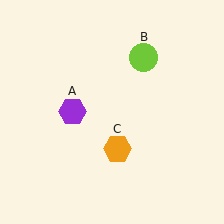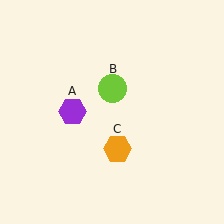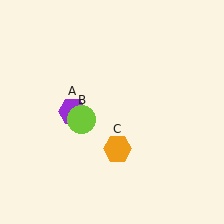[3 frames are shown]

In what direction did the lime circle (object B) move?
The lime circle (object B) moved down and to the left.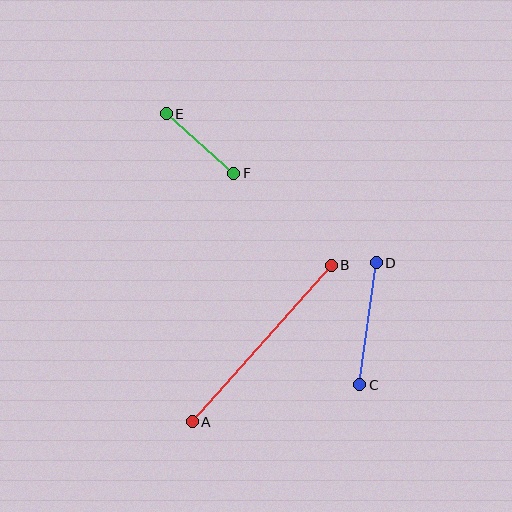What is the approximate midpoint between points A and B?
The midpoint is at approximately (262, 343) pixels.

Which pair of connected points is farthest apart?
Points A and B are farthest apart.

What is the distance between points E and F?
The distance is approximately 90 pixels.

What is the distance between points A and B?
The distance is approximately 209 pixels.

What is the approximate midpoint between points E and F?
The midpoint is at approximately (200, 144) pixels.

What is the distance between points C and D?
The distance is approximately 123 pixels.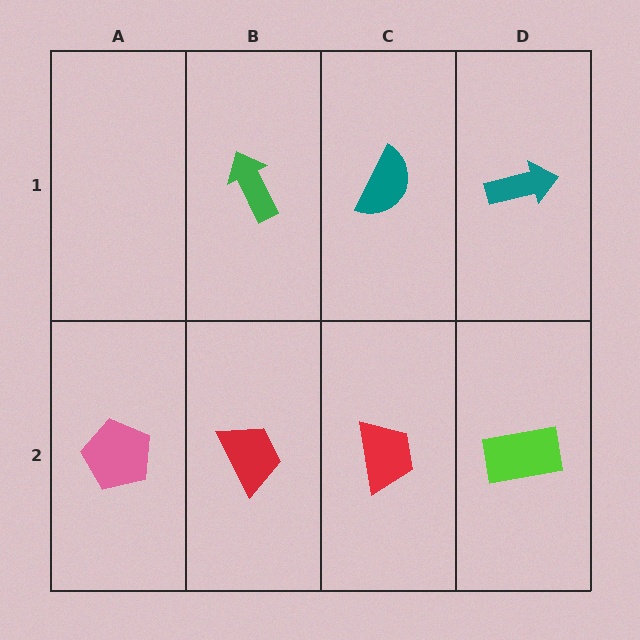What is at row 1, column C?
A teal semicircle.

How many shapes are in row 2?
4 shapes.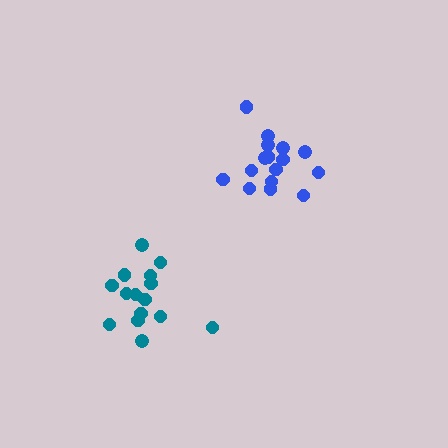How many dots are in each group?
Group 1: 16 dots, Group 2: 15 dots (31 total).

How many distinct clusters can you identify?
There are 2 distinct clusters.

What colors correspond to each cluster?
The clusters are colored: blue, teal.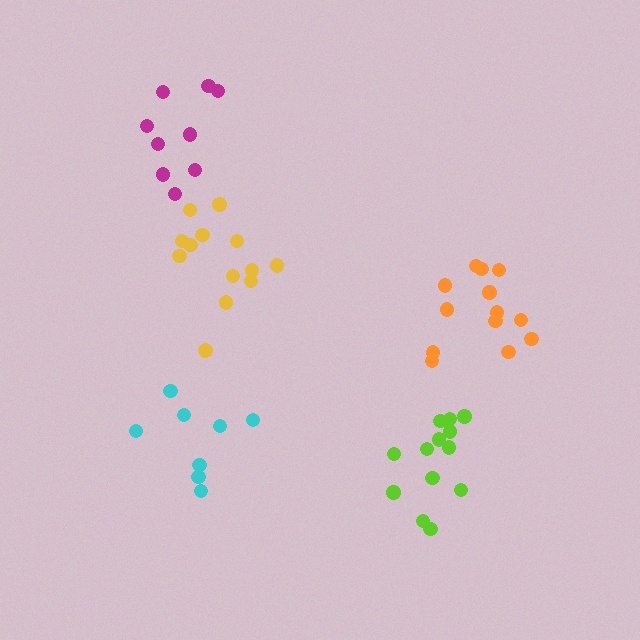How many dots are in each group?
Group 1: 8 dots, Group 2: 13 dots, Group 3: 13 dots, Group 4: 13 dots, Group 5: 9 dots (56 total).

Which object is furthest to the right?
The orange cluster is rightmost.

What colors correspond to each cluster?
The clusters are colored: cyan, orange, yellow, lime, magenta.